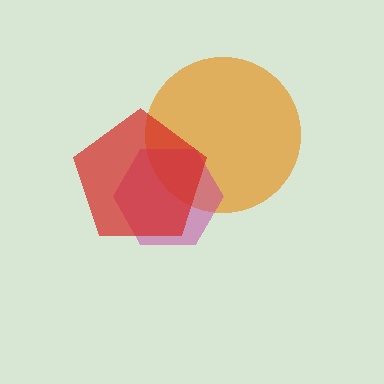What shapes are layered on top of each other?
The layered shapes are: an orange circle, a magenta hexagon, a red pentagon.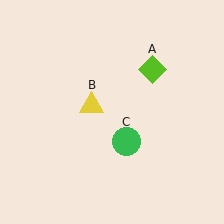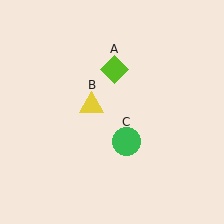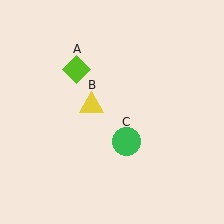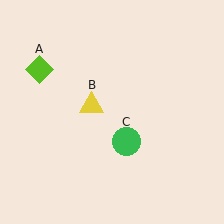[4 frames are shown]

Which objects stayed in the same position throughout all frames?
Yellow triangle (object B) and green circle (object C) remained stationary.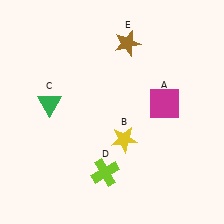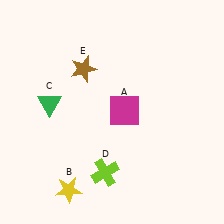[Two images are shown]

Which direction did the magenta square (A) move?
The magenta square (A) moved left.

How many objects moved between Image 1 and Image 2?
3 objects moved between the two images.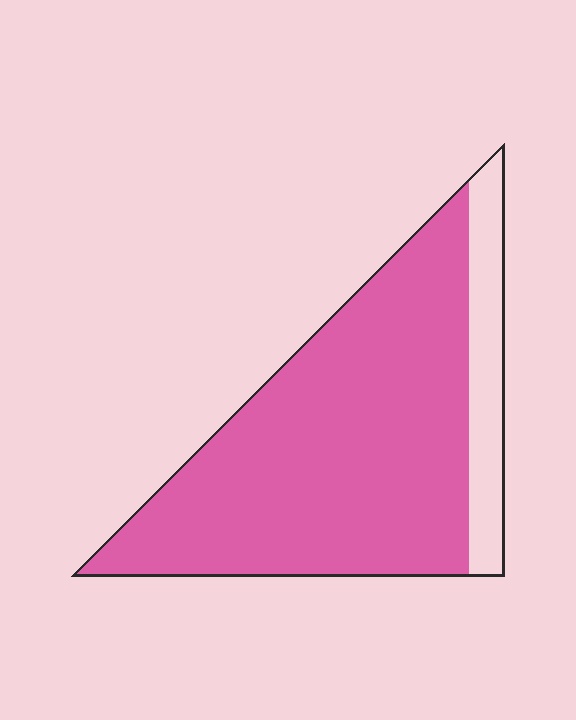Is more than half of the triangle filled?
Yes.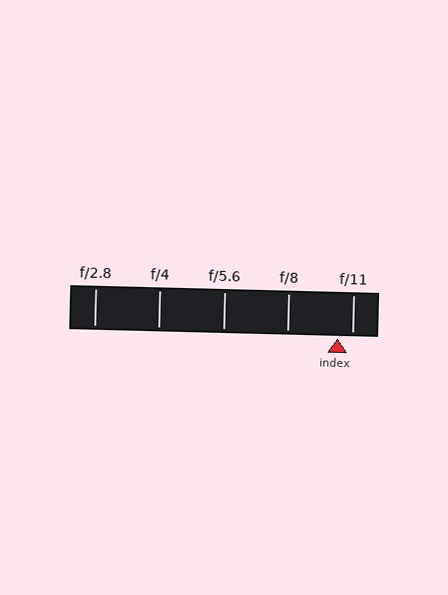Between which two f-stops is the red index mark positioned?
The index mark is between f/8 and f/11.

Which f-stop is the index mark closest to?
The index mark is closest to f/11.